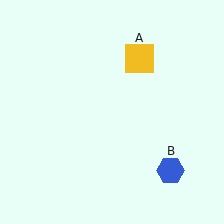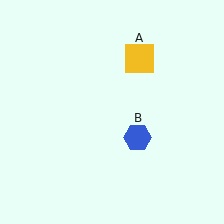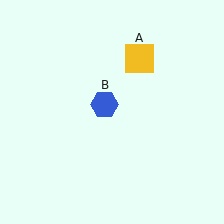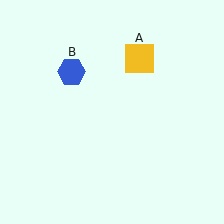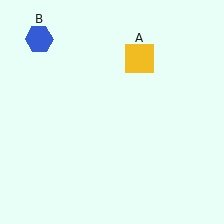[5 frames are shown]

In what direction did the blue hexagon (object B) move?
The blue hexagon (object B) moved up and to the left.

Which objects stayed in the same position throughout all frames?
Yellow square (object A) remained stationary.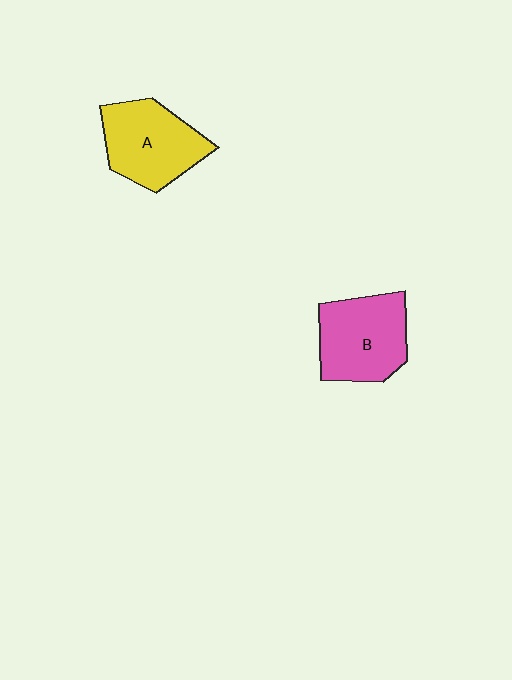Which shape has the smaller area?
Shape A (yellow).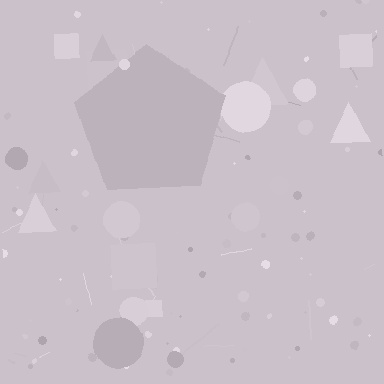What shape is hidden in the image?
A pentagon is hidden in the image.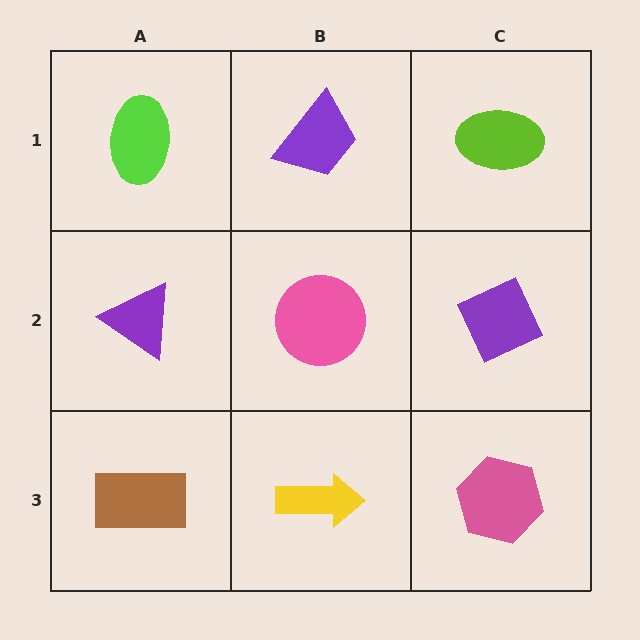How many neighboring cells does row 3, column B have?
3.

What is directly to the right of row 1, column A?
A purple trapezoid.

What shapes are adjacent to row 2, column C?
A lime ellipse (row 1, column C), a pink hexagon (row 3, column C), a pink circle (row 2, column B).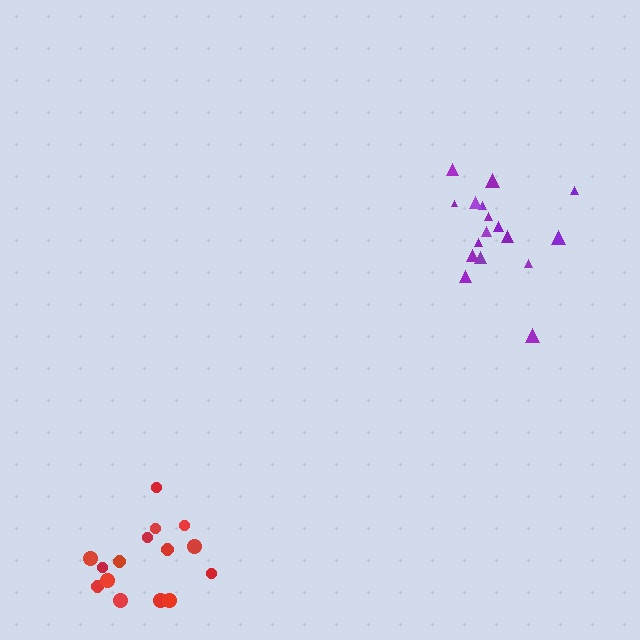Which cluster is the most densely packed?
Red.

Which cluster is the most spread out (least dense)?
Purple.